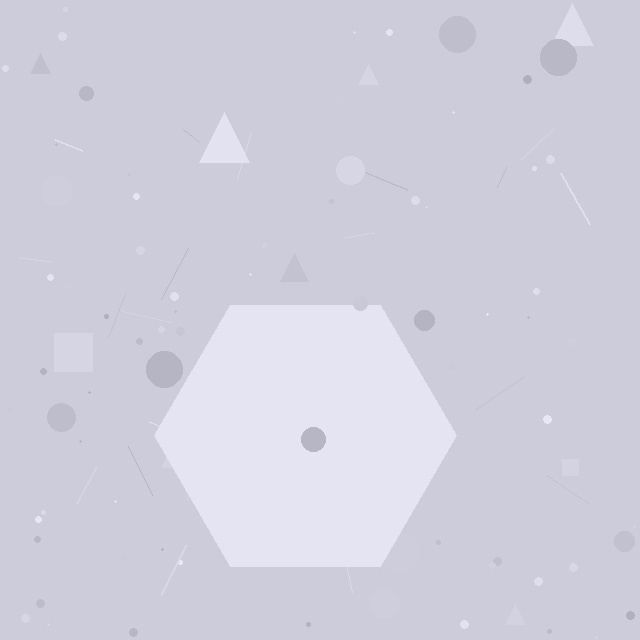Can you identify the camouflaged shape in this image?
The camouflaged shape is a hexagon.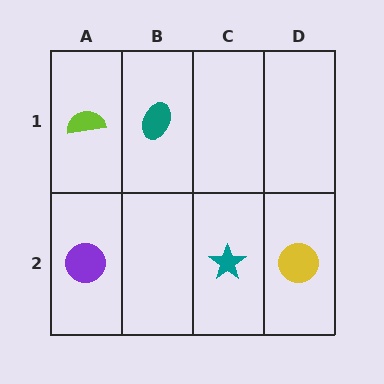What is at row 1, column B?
A teal ellipse.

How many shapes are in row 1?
2 shapes.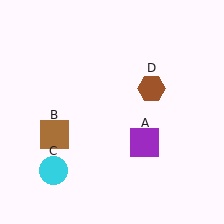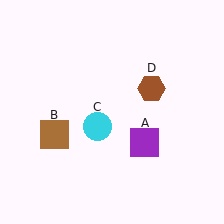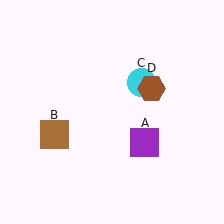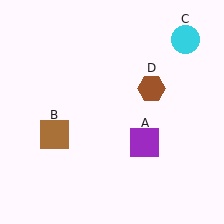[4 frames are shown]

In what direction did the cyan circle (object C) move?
The cyan circle (object C) moved up and to the right.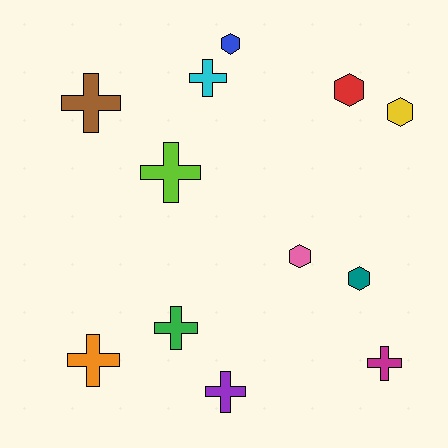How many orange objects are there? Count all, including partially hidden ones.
There is 1 orange object.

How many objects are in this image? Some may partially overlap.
There are 12 objects.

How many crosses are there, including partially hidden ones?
There are 7 crosses.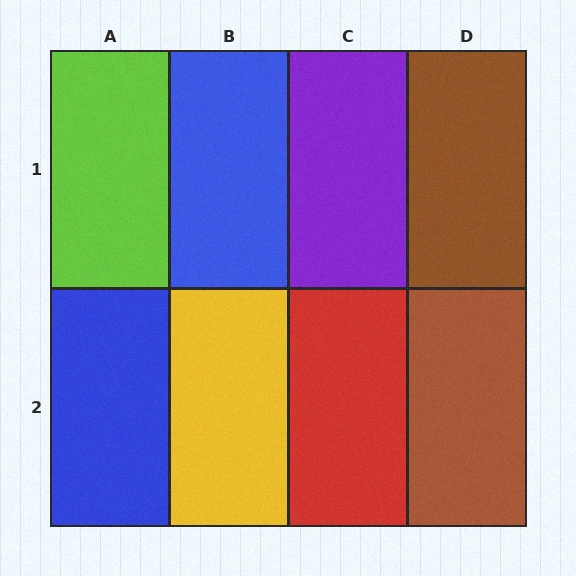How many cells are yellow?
1 cell is yellow.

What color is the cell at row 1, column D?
Brown.